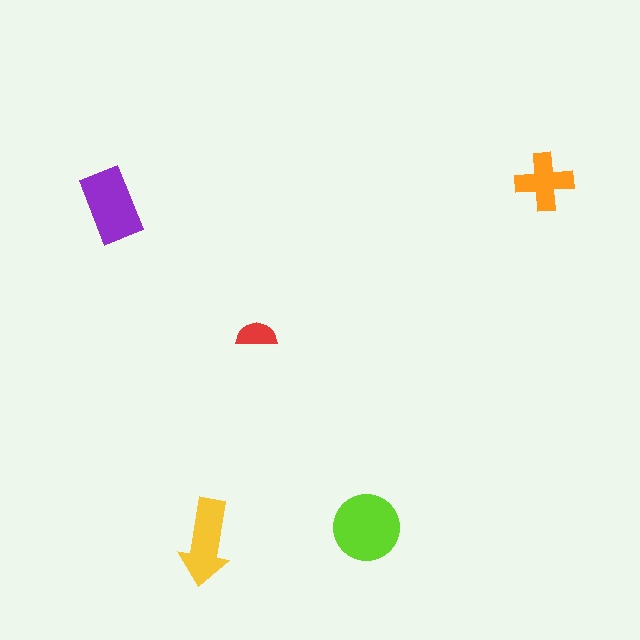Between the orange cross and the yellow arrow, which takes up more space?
The yellow arrow.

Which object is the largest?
The lime circle.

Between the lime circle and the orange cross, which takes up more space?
The lime circle.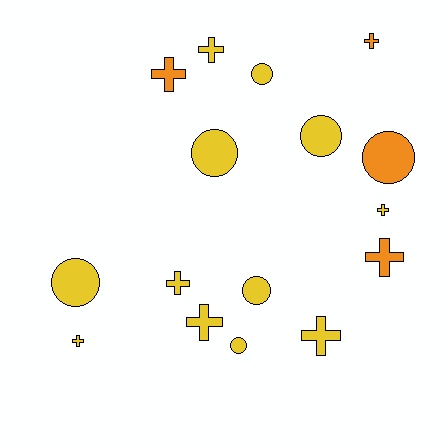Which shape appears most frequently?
Cross, with 9 objects.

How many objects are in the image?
There are 16 objects.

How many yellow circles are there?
There are 6 yellow circles.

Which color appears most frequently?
Yellow, with 12 objects.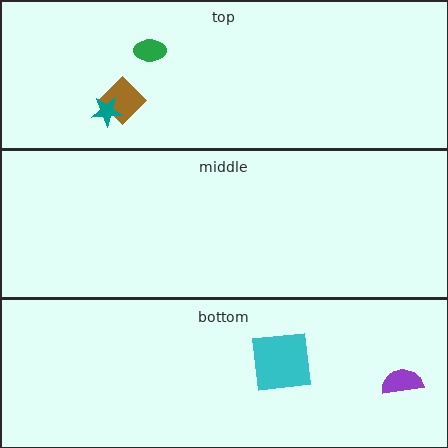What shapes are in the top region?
The brown diamond, the teal star, the green ellipse.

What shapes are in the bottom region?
The purple semicircle, the cyan square.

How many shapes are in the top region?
3.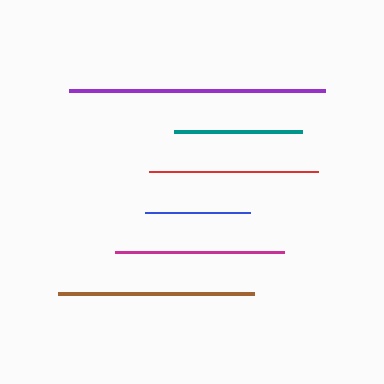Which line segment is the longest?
The purple line is the longest at approximately 257 pixels.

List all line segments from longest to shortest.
From longest to shortest: purple, brown, red, magenta, teal, blue.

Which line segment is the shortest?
The blue line is the shortest at approximately 105 pixels.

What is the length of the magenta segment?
The magenta segment is approximately 169 pixels long.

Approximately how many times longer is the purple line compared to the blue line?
The purple line is approximately 2.4 times the length of the blue line.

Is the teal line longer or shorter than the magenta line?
The magenta line is longer than the teal line.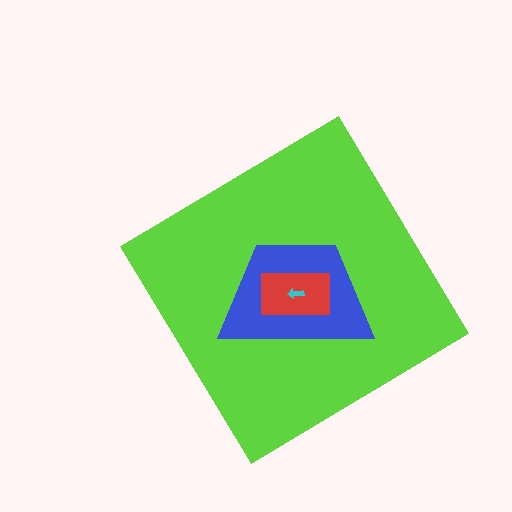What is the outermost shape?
The lime diamond.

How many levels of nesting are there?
4.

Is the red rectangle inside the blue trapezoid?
Yes.